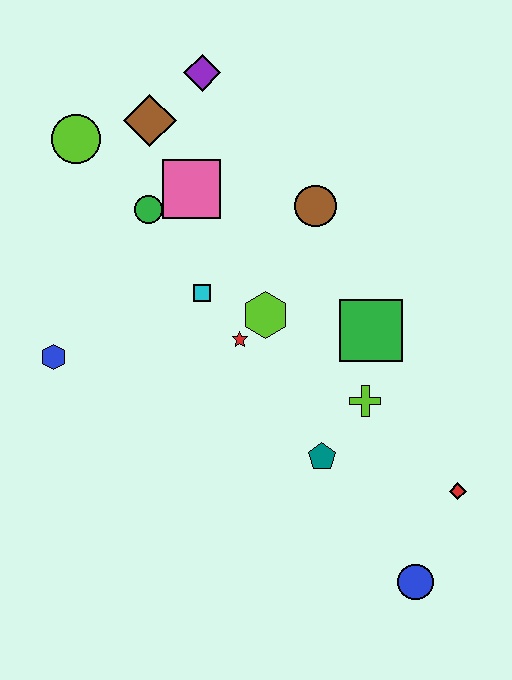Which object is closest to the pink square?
The green circle is closest to the pink square.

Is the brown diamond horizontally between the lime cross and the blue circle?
No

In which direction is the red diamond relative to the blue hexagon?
The red diamond is to the right of the blue hexagon.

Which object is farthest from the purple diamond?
The blue circle is farthest from the purple diamond.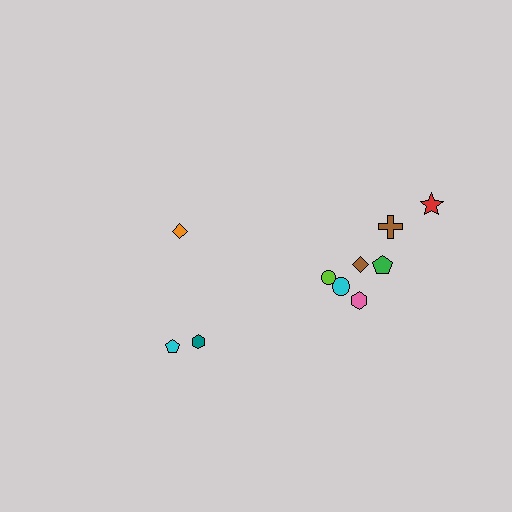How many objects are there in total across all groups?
There are 10 objects.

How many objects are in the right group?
There are 7 objects.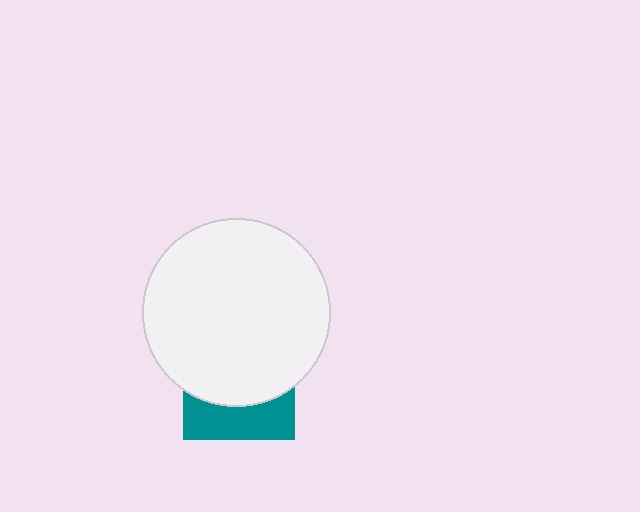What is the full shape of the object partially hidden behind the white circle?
The partially hidden object is a teal square.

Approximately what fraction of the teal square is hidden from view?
Roughly 66% of the teal square is hidden behind the white circle.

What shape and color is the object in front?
The object in front is a white circle.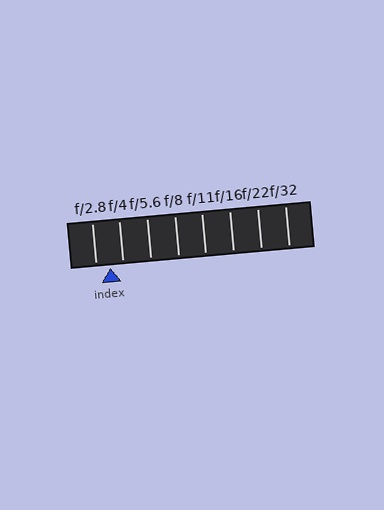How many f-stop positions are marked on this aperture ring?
There are 8 f-stop positions marked.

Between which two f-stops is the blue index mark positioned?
The index mark is between f/2.8 and f/4.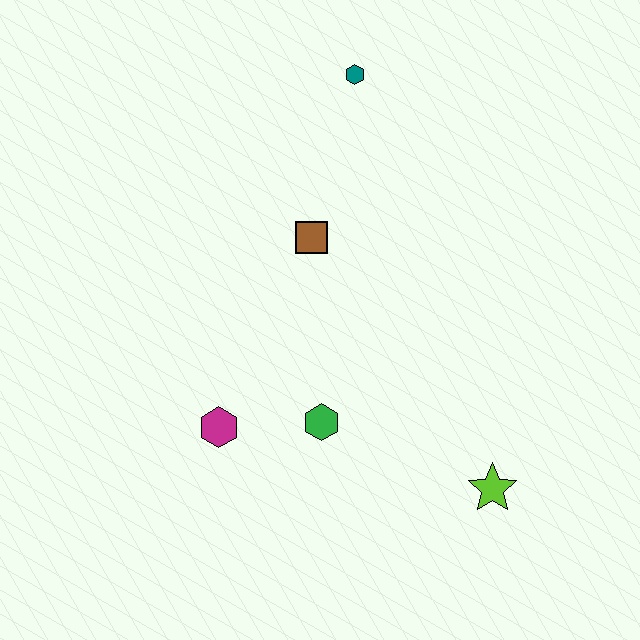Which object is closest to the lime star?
The green hexagon is closest to the lime star.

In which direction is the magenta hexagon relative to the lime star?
The magenta hexagon is to the left of the lime star.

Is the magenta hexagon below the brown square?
Yes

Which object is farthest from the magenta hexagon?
The teal hexagon is farthest from the magenta hexagon.